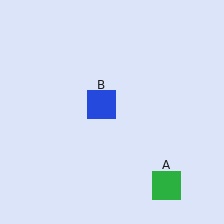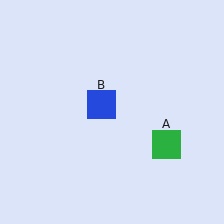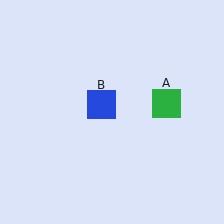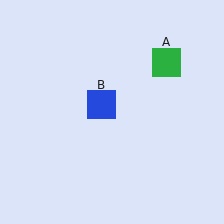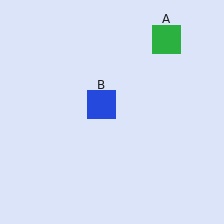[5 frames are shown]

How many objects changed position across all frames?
1 object changed position: green square (object A).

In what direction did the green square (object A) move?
The green square (object A) moved up.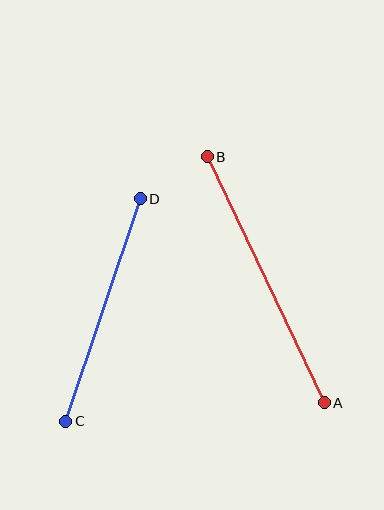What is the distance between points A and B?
The distance is approximately 273 pixels.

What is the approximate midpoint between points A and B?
The midpoint is at approximately (266, 280) pixels.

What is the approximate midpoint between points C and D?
The midpoint is at approximately (103, 310) pixels.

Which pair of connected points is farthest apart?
Points A and B are farthest apart.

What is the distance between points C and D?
The distance is approximately 235 pixels.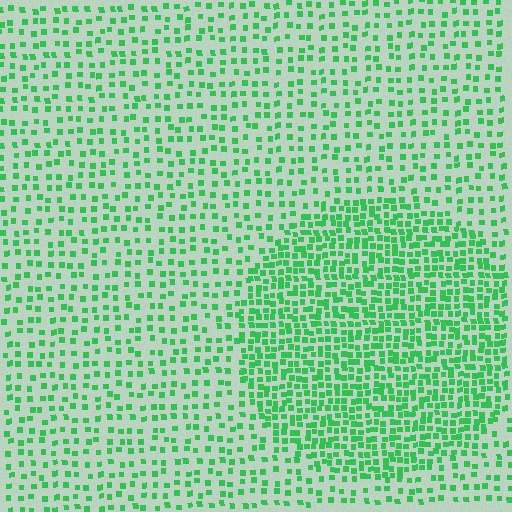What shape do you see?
I see a circle.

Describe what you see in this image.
The image contains small green elements arranged at two different densities. A circle-shaped region is visible where the elements are more densely packed than the surrounding area.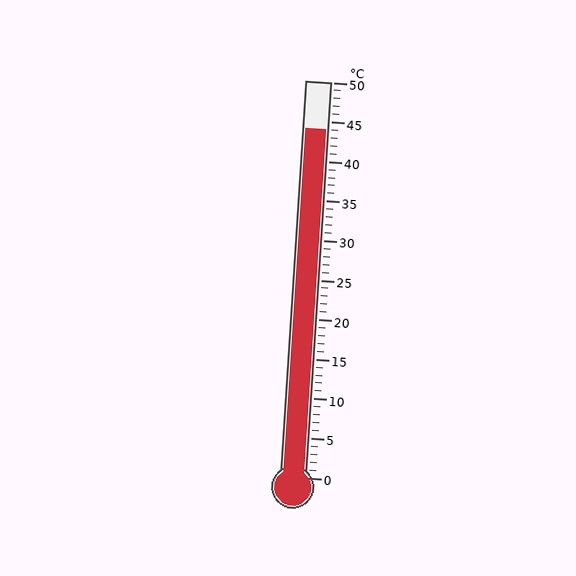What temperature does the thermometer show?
The thermometer shows approximately 44°C.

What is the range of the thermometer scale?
The thermometer scale ranges from 0°C to 50°C.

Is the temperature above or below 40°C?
The temperature is above 40°C.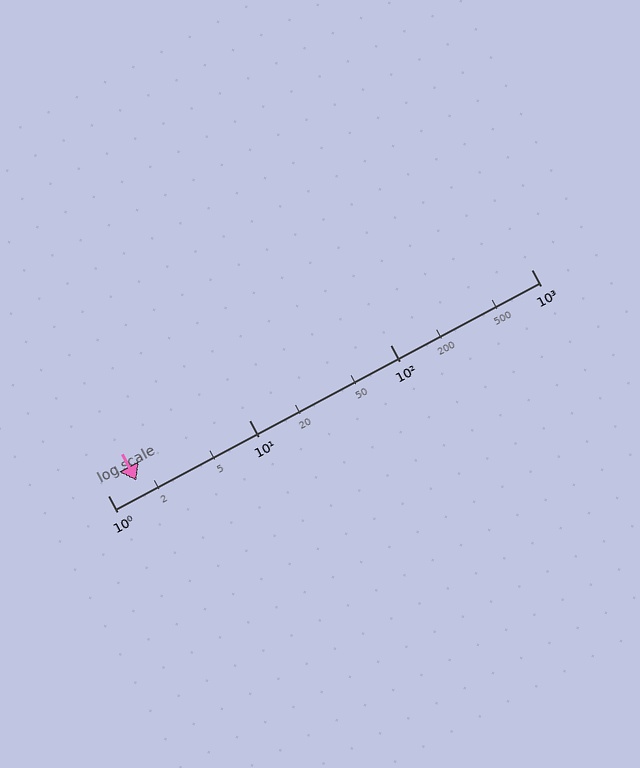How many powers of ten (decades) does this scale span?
The scale spans 3 decades, from 1 to 1000.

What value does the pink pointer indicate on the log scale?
The pointer indicates approximately 1.6.